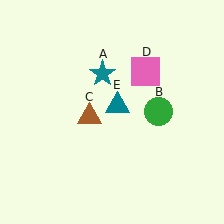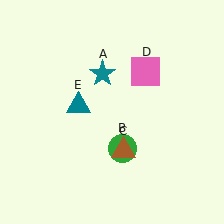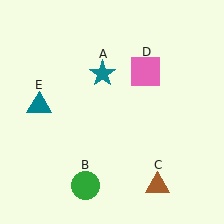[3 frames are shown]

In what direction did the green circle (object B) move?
The green circle (object B) moved down and to the left.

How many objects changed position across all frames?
3 objects changed position: green circle (object B), brown triangle (object C), teal triangle (object E).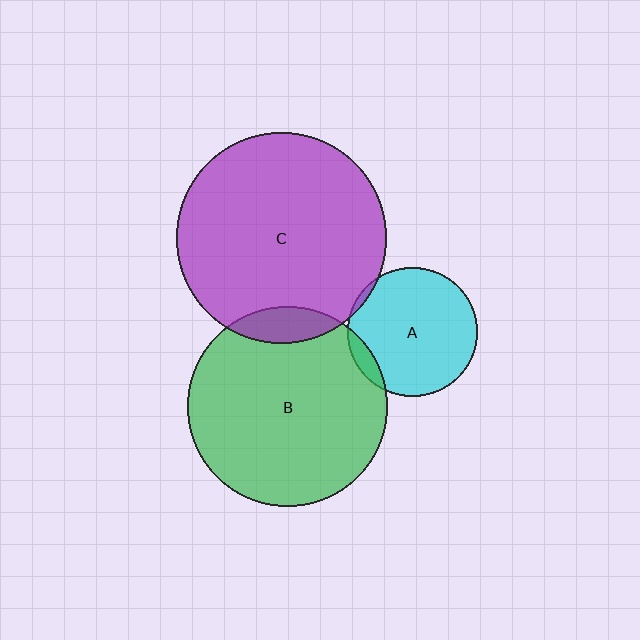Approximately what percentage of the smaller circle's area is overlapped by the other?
Approximately 5%.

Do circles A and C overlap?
Yes.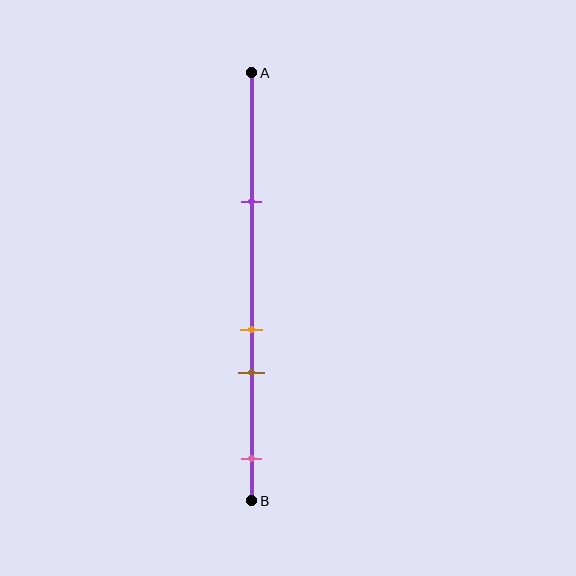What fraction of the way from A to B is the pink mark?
The pink mark is approximately 90% (0.9) of the way from A to B.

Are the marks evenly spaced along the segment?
No, the marks are not evenly spaced.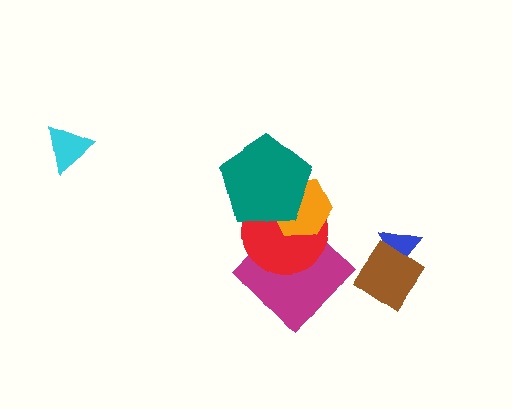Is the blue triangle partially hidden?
Yes, it is partially covered by another shape.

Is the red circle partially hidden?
Yes, it is partially covered by another shape.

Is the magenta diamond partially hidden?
Yes, it is partially covered by another shape.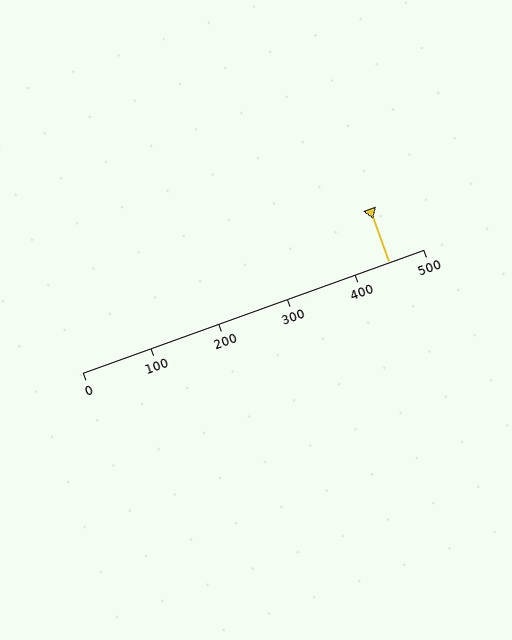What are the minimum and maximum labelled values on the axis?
The axis runs from 0 to 500.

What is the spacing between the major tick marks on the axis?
The major ticks are spaced 100 apart.